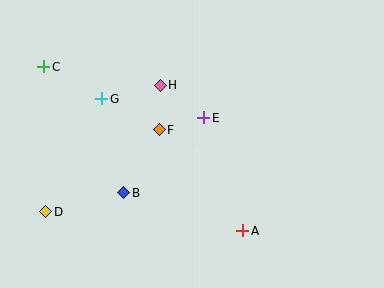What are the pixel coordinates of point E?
Point E is at (204, 118).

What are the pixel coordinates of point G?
Point G is at (102, 99).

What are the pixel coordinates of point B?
Point B is at (124, 193).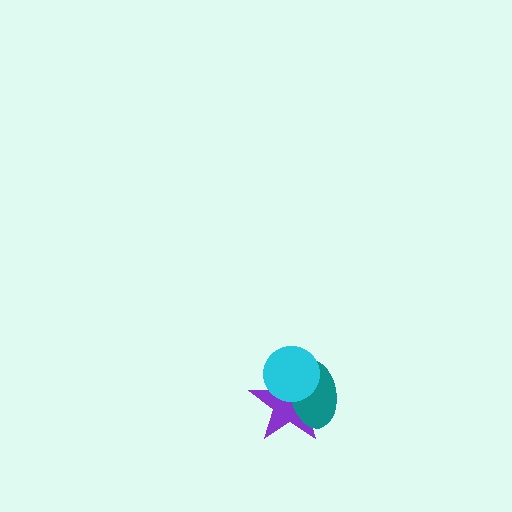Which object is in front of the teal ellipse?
The cyan circle is in front of the teal ellipse.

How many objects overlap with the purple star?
2 objects overlap with the purple star.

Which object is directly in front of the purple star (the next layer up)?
The teal ellipse is directly in front of the purple star.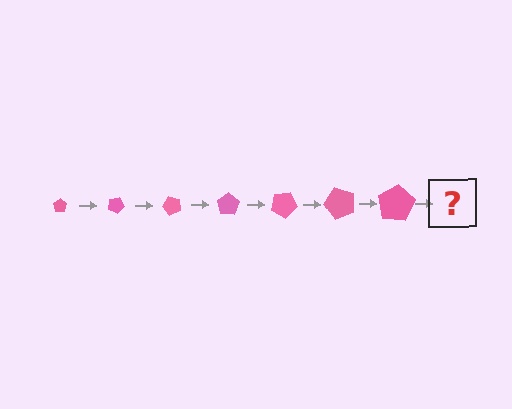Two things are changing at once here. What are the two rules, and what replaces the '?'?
The two rules are that the pentagon grows larger each step and it rotates 25 degrees each step. The '?' should be a pentagon, larger than the previous one and rotated 175 degrees from the start.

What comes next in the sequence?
The next element should be a pentagon, larger than the previous one and rotated 175 degrees from the start.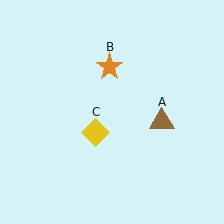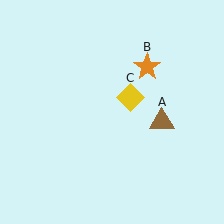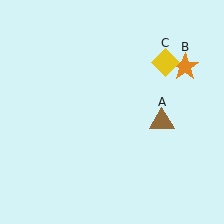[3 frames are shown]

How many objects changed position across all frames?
2 objects changed position: orange star (object B), yellow diamond (object C).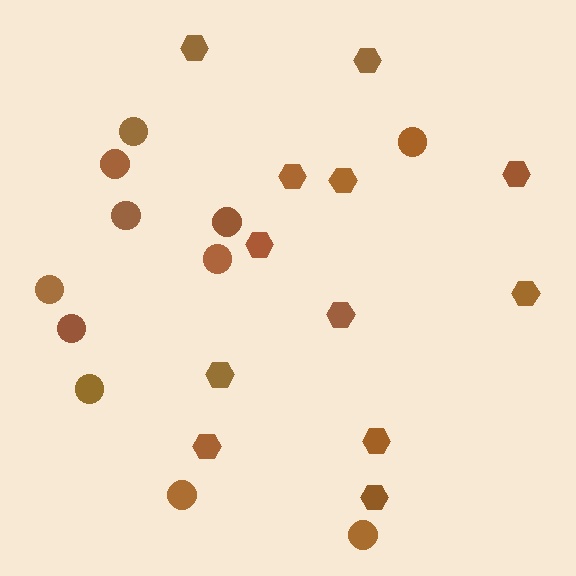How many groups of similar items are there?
There are 2 groups: one group of circles (11) and one group of hexagons (12).